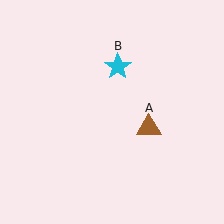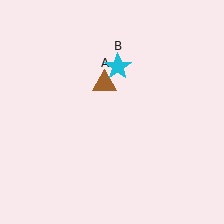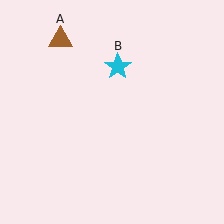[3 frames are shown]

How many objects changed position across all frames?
1 object changed position: brown triangle (object A).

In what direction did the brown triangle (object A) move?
The brown triangle (object A) moved up and to the left.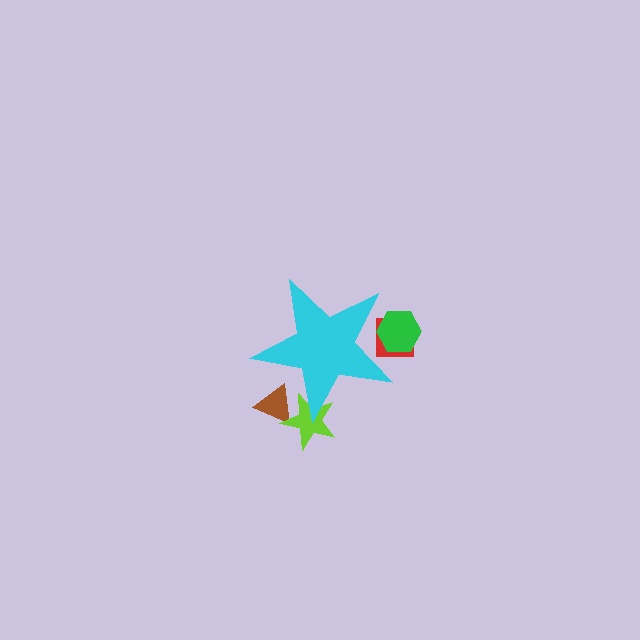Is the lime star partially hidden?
Yes, the lime star is partially hidden behind the cyan star.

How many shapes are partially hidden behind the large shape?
4 shapes are partially hidden.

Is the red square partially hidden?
Yes, the red square is partially hidden behind the cyan star.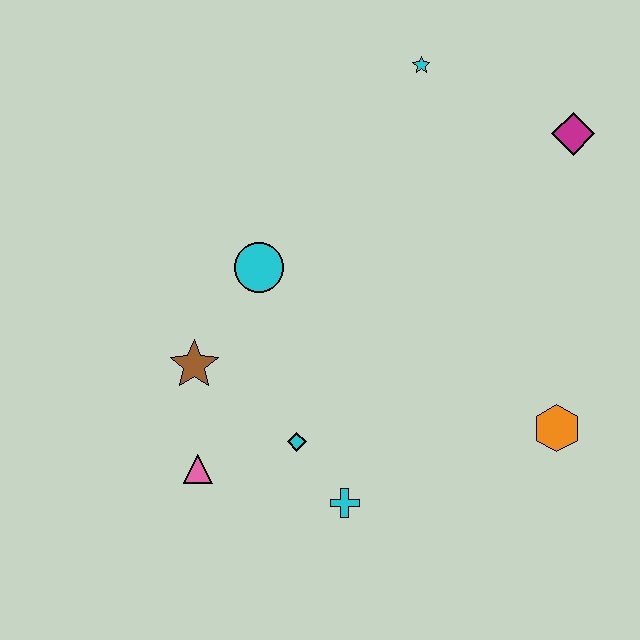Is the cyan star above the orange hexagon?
Yes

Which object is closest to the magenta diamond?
The cyan star is closest to the magenta diamond.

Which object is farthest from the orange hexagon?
The cyan star is farthest from the orange hexagon.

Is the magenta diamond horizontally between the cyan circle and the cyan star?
No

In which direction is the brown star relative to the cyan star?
The brown star is below the cyan star.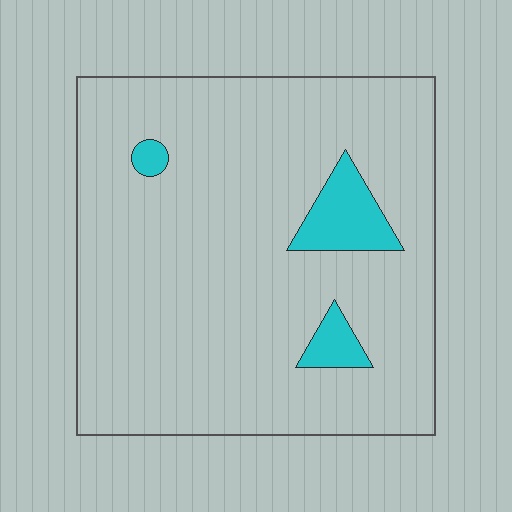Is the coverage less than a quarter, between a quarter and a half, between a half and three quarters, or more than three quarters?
Less than a quarter.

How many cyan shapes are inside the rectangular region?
3.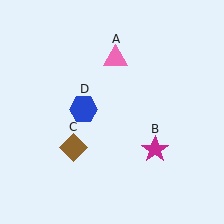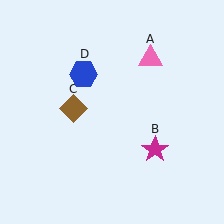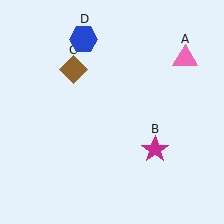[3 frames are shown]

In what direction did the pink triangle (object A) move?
The pink triangle (object A) moved right.